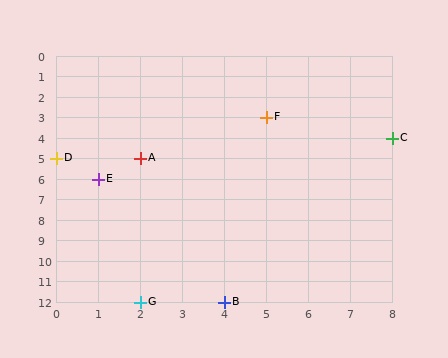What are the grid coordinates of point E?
Point E is at grid coordinates (1, 6).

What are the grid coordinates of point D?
Point D is at grid coordinates (0, 5).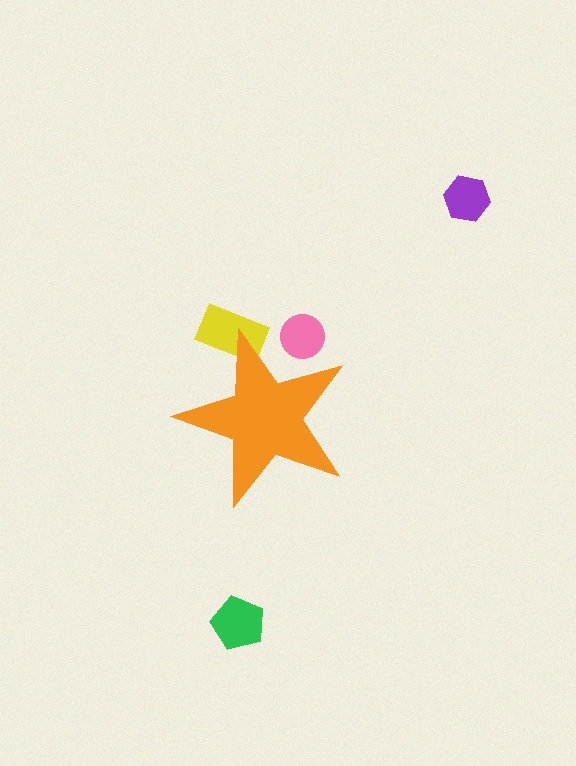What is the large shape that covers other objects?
An orange star.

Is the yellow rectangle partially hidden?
Yes, the yellow rectangle is partially hidden behind the orange star.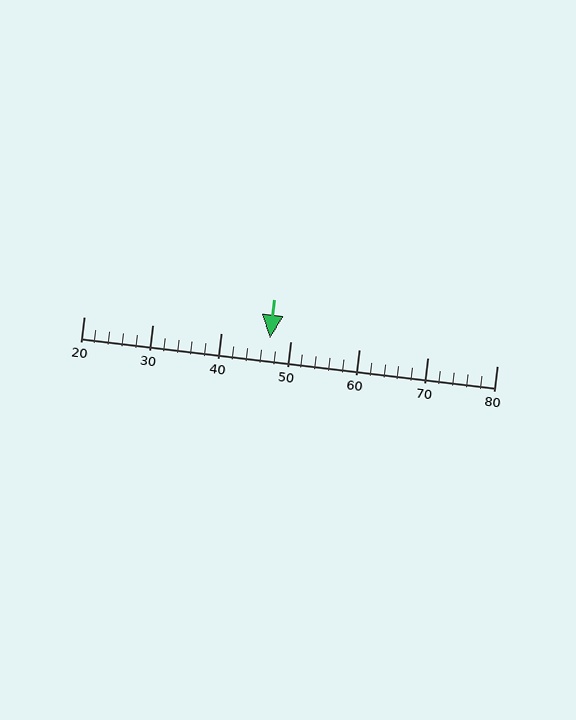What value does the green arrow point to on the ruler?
The green arrow points to approximately 47.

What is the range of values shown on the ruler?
The ruler shows values from 20 to 80.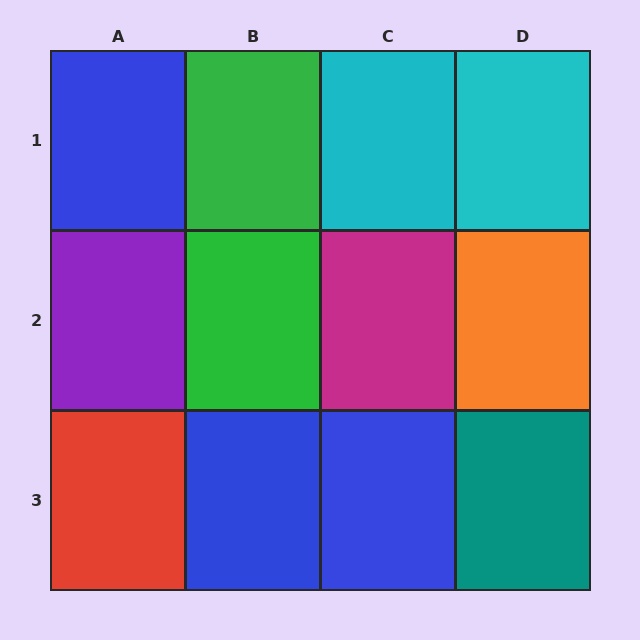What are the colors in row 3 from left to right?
Red, blue, blue, teal.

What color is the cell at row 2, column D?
Orange.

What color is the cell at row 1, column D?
Cyan.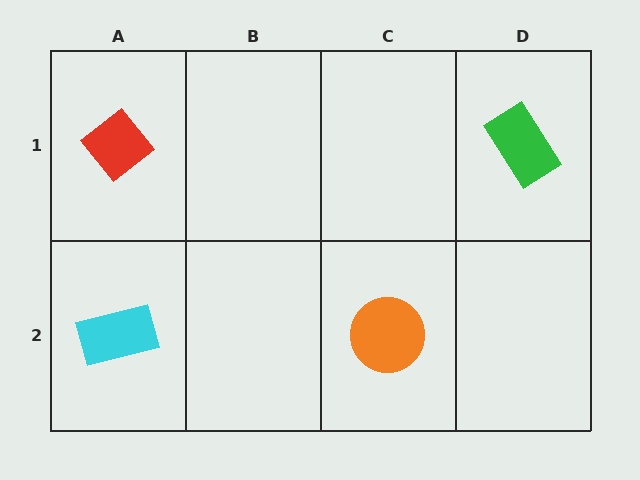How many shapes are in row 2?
2 shapes.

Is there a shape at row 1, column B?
No, that cell is empty.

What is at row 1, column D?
A green rectangle.